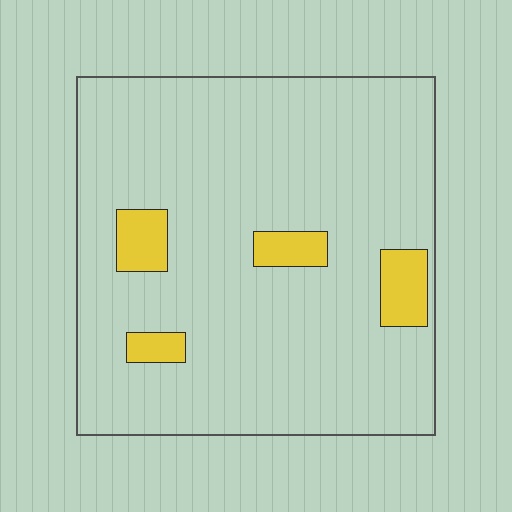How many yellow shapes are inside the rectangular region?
4.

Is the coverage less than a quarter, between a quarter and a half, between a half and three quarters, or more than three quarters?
Less than a quarter.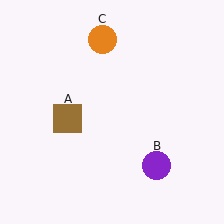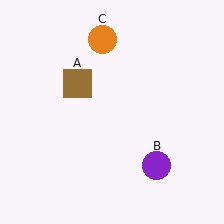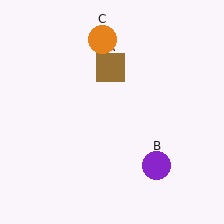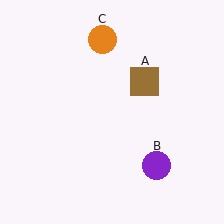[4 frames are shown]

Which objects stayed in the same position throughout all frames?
Purple circle (object B) and orange circle (object C) remained stationary.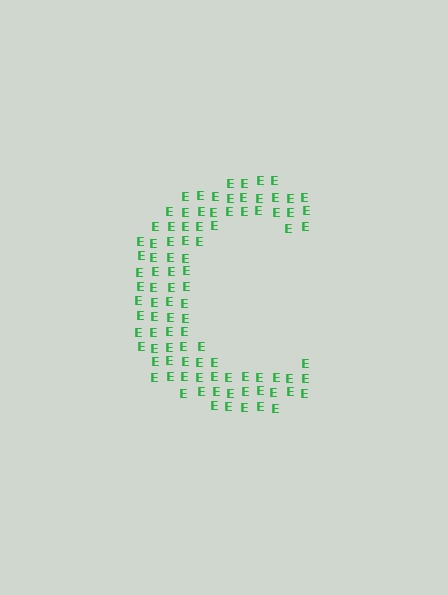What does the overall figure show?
The overall figure shows the letter C.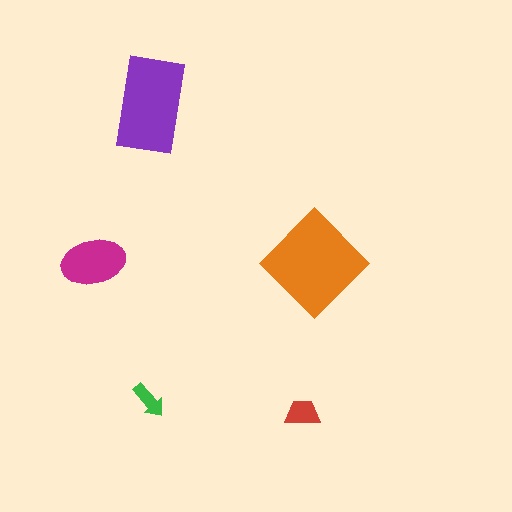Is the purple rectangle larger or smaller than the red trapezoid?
Larger.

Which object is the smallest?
The green arrow.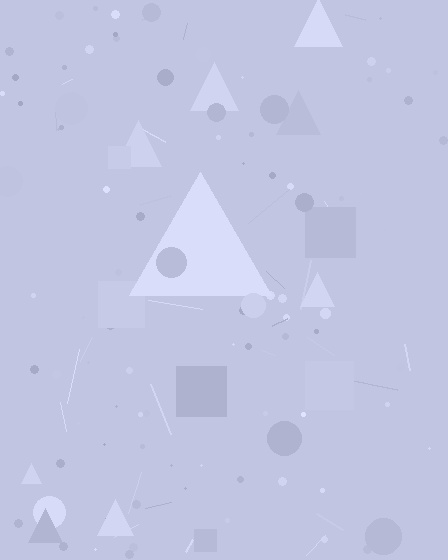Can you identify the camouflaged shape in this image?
The camouflaged shape is a triangle.